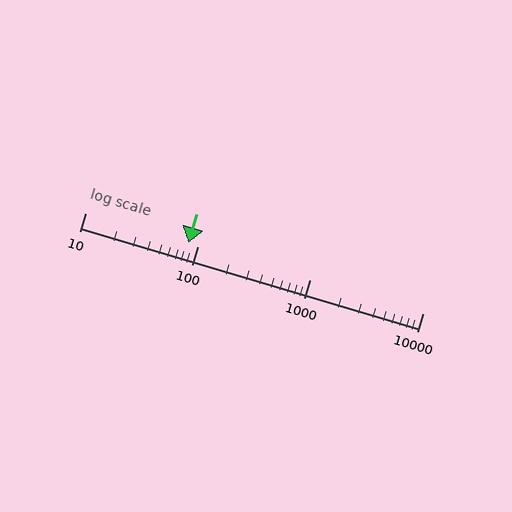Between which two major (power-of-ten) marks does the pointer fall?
The pointer is between 10 and 100.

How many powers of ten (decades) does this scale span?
The scale spans 3 decades, from 10 to 10000.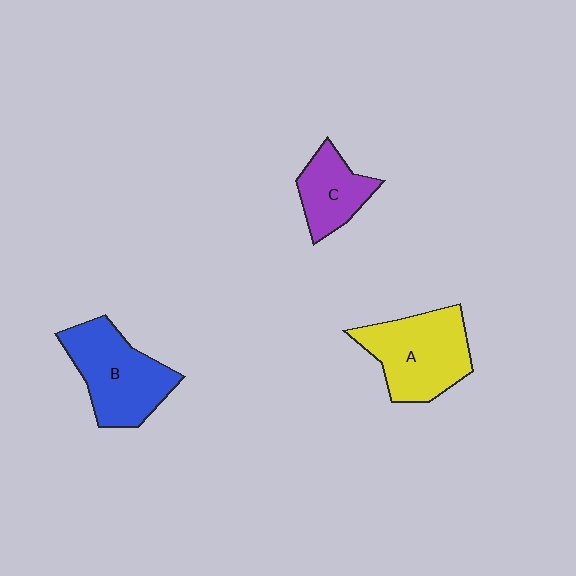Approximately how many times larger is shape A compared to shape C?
Approximately 1.7 times.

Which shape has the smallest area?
Shape C (purple).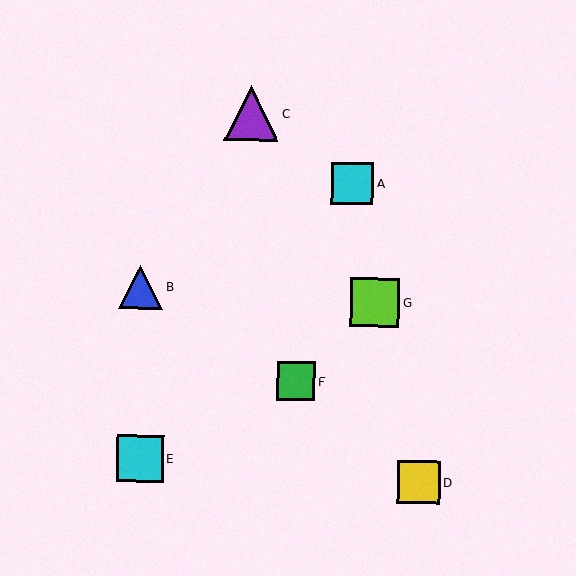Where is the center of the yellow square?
The center of the yellow square is at (419, 482).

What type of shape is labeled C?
Shape C is a purple triangle.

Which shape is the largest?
The purple triangle (labeled C) is the largest.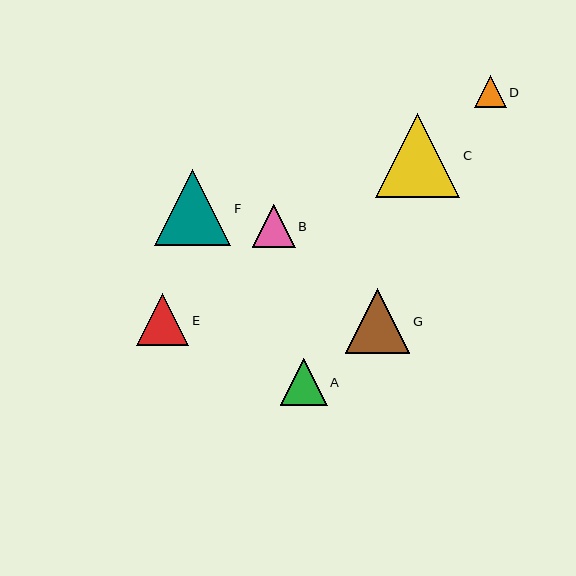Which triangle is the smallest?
Triangle D is the smallest with a size of approximately 32 pixels.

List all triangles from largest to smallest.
From largest to smallest: C, F, G, E, A, B, D.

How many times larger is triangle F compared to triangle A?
Triangle F is approximately 1.6 times the size of triangle A.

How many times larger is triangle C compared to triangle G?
Triangle C is approximately 1.3 times the size of triangle G.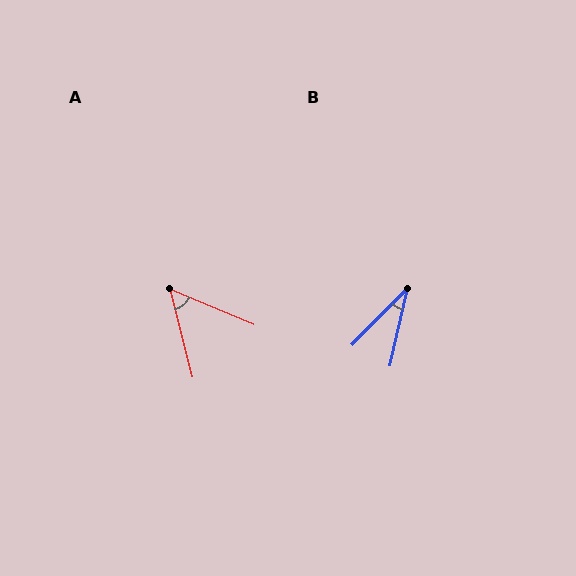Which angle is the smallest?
B, at approximately 32 degrees.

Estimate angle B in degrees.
Approximately 32 degrees.